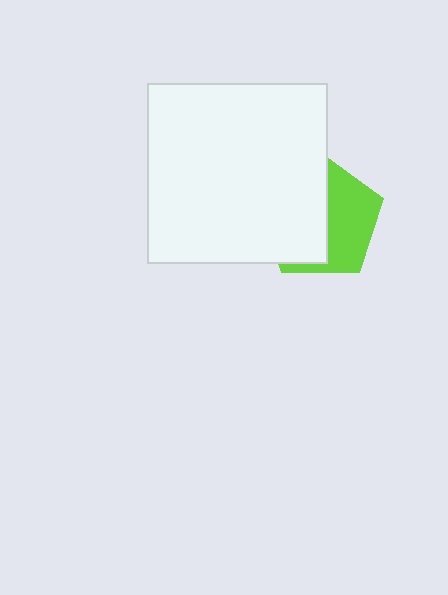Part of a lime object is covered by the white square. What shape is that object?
It is a pentagon.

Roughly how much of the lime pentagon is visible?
About half of it is visible (roughly 47%).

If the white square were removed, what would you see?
You would see the complete lime pentagon.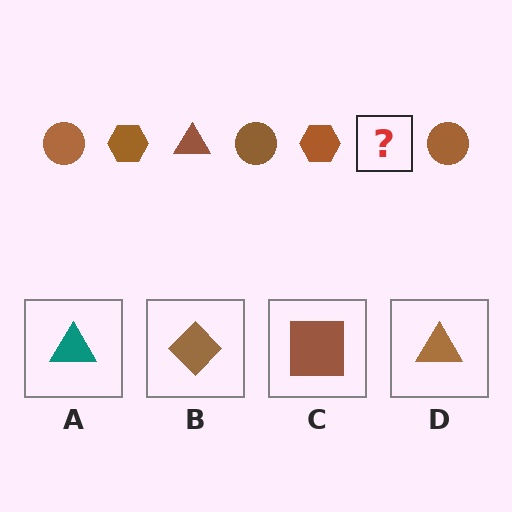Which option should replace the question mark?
Option D.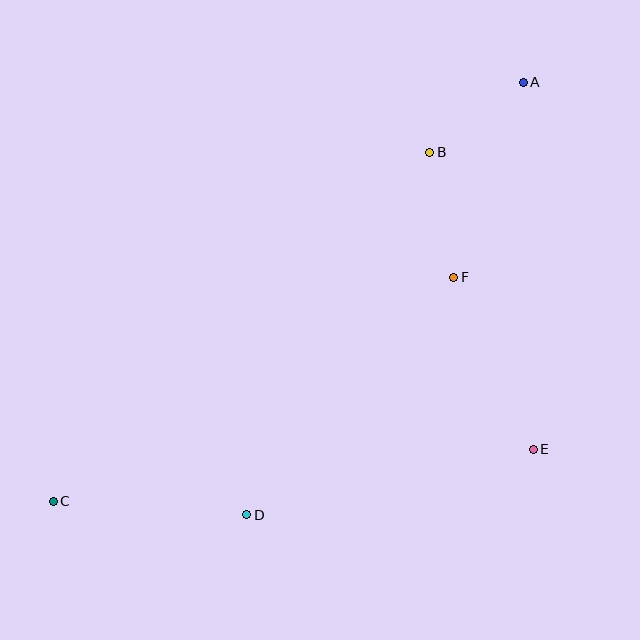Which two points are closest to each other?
Points A and B are closest to each other.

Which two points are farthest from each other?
Points A and C are farthest from each other.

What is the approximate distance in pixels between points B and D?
The distance between B and D is approximately 406 pixels.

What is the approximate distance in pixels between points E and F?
The distance between E and F is approximately 190 pixels.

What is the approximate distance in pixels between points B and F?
The distance between B and F is approximately 127 pixels.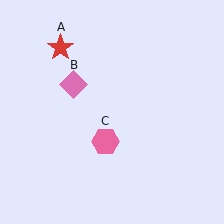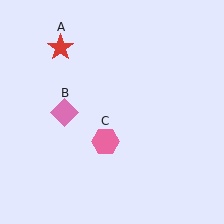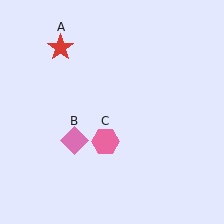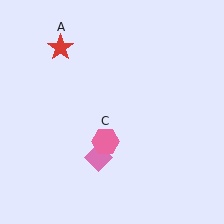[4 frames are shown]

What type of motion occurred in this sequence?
The pink diamond (object B) rotated counterclockwise around the center of the scene.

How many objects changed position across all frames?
1 object changed position: pink diamond (object B).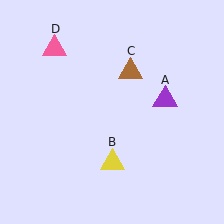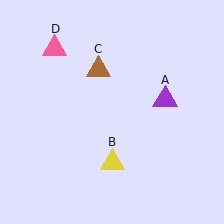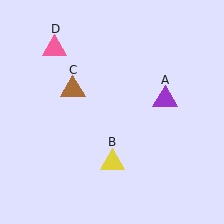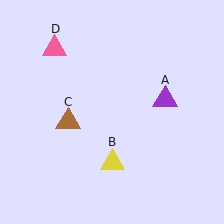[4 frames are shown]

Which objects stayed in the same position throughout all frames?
Purple triangle (object A) and yellow triangle (object B) and pink triangle (object D) remained stationary.